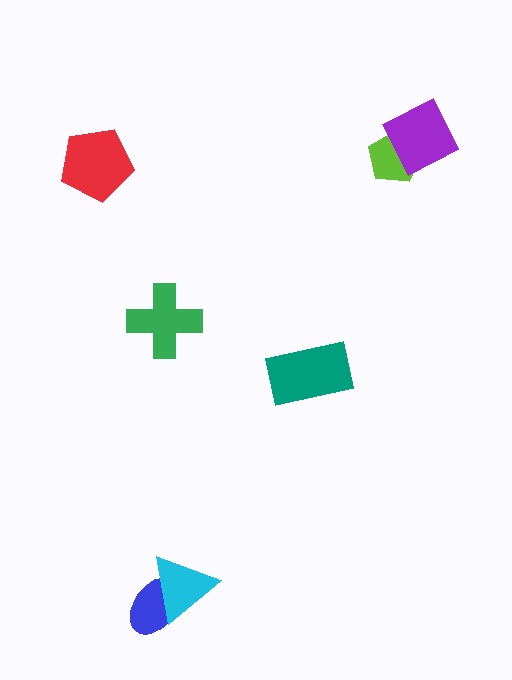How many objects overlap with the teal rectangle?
0 objects overlap with the teal rectangle.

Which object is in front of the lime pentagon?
The purple diamond is in front of the lime pentagon.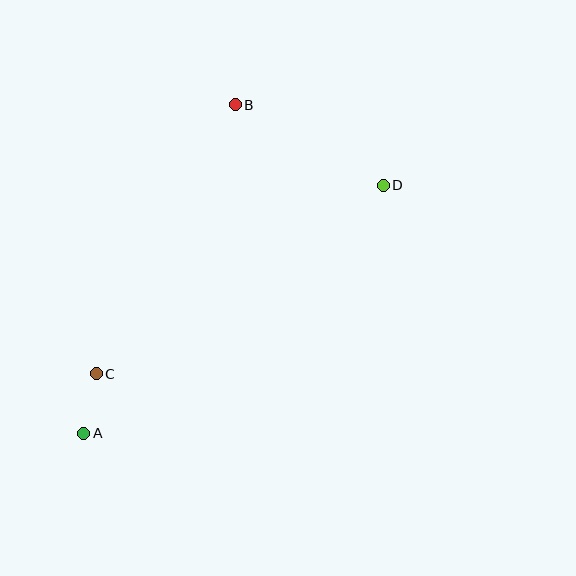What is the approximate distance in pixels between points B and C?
The distance between B and C is approximately 303 pixels.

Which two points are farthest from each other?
Points A and D are farthest from each other.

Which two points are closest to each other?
Points A and C are closest to each other.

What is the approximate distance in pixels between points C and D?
The distance between C and D is approximately 344 pixels.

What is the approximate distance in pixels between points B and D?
The distance between B and D is approximately 168 pixels.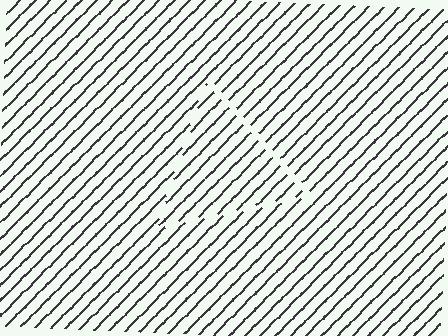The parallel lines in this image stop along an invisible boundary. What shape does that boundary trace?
An illusory triangle. The interior of the shape contains the same grating, shifted by half a period — the contour is defined by the phase discontinuity where line-ends from the inner and outer gratings abut.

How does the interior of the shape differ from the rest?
The interior of the shape contains the same grating, shifted by half a period — the contour is defined by the phase discontinuity where line-ends from the inner and outer gratings abut.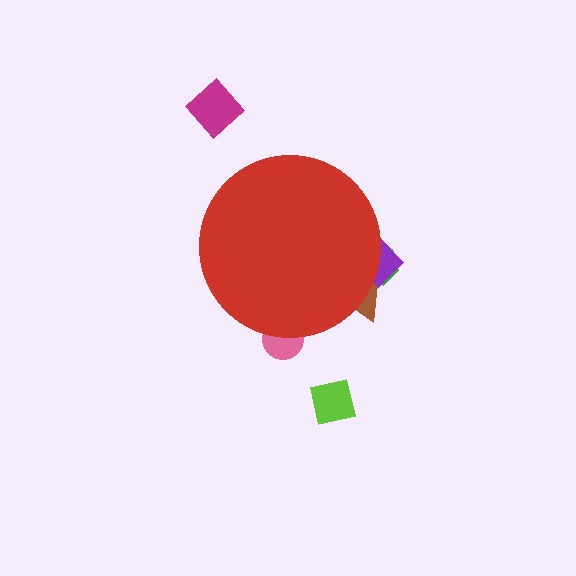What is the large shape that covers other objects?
A red circle.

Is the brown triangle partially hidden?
Yes, the brown triangle is partially hidden behind the red circle.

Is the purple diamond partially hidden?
Yes, the purple diamond is partially hidden behind the red circle.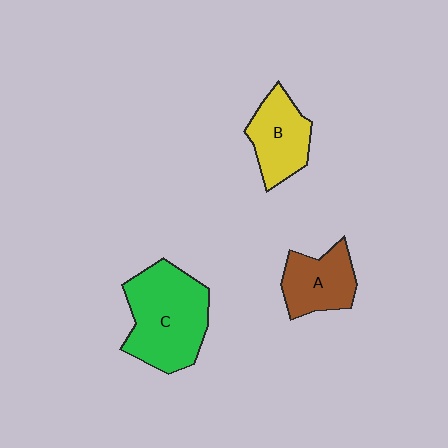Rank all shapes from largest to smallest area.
From largest to smallest: C (green), B (yellow), A (brown).